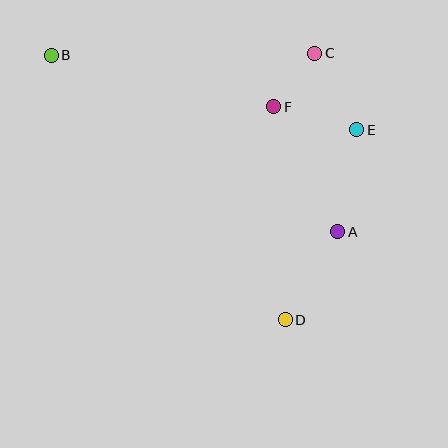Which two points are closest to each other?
Points C and F are closest to each other.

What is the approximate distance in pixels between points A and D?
The distance between A and D is approximately 103 pixels.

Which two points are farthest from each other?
Points B and D are farthest from each other.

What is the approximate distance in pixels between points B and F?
The distance between B and F is approximately 228 pixels.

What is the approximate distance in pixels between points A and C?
The distance between A and C is approximately 180 pixels.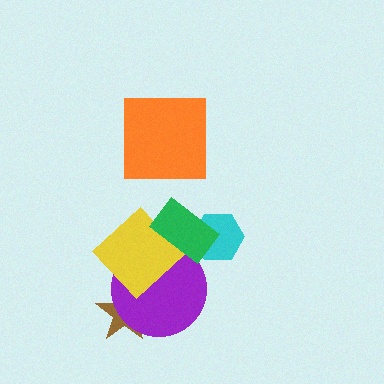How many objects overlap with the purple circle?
3 objects overlap with the purple circle.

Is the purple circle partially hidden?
Yes, it is partially covered by another shape.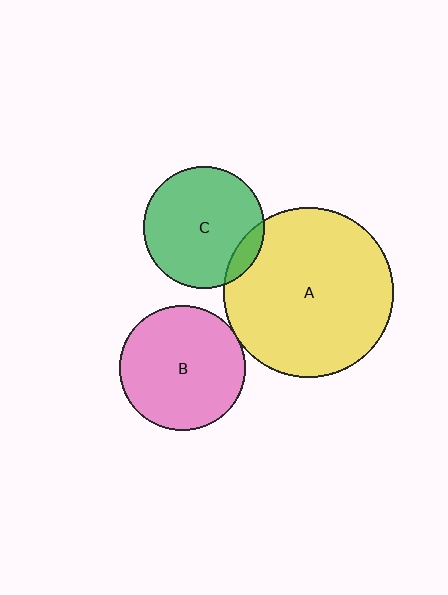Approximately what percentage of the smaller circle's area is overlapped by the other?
Approximately 5%.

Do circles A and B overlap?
Yes.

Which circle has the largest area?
Circle A (yellow).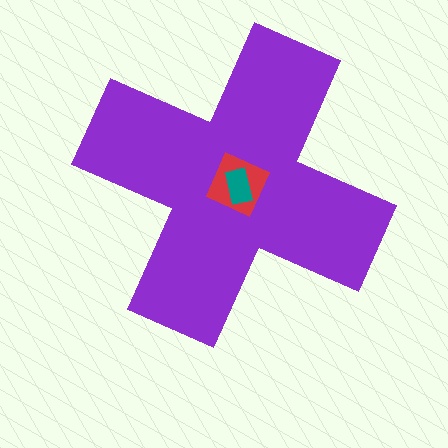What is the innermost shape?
The teal rectangle.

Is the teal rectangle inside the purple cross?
Yes.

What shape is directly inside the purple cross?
The red square.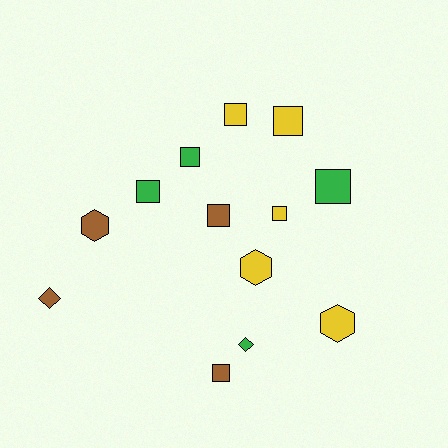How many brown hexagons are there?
There is 1 brown hexagon.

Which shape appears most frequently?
Square, with 8 objects.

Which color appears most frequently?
Yellow, with 5 objects.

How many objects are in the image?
There are 13 objects.